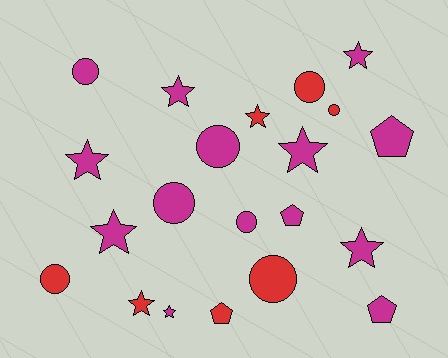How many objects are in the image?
There are 21 objects.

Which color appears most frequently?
Magenta, with 14 objects.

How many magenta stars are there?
There are 7 magenta stars.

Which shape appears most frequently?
Star, with 9 objects.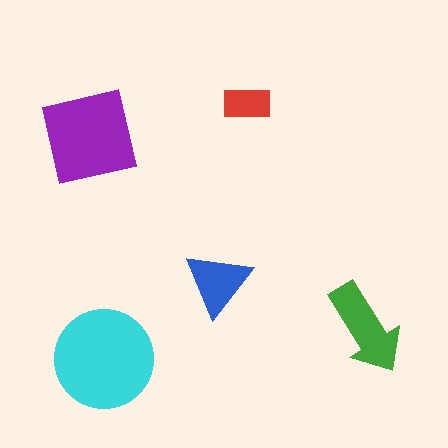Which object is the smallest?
The red rectangle.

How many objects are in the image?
There are 5 objects in the image.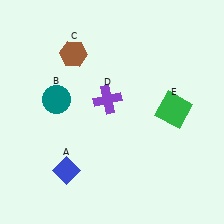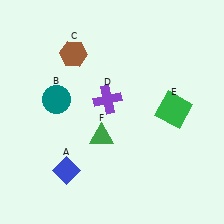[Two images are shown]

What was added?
A green triangle (F) was added in Image 2.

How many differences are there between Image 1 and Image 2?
There is 1 difference between the two images.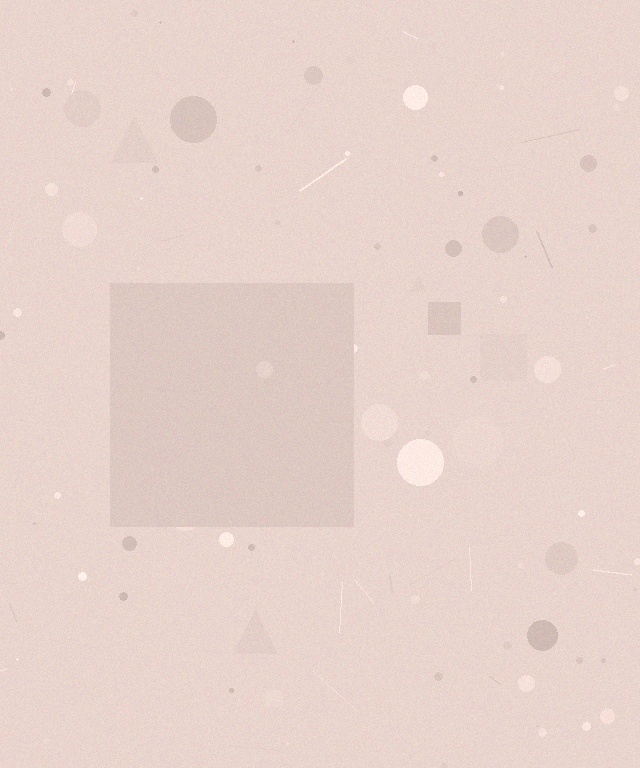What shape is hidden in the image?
A square is hidden in the image.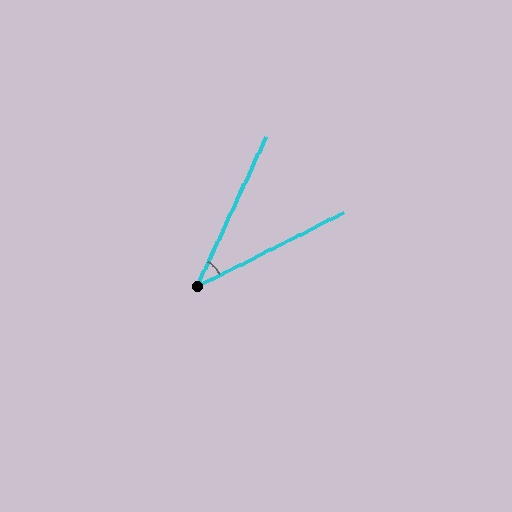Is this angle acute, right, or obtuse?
It is acute.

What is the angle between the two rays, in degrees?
Approximately 38 degrees.